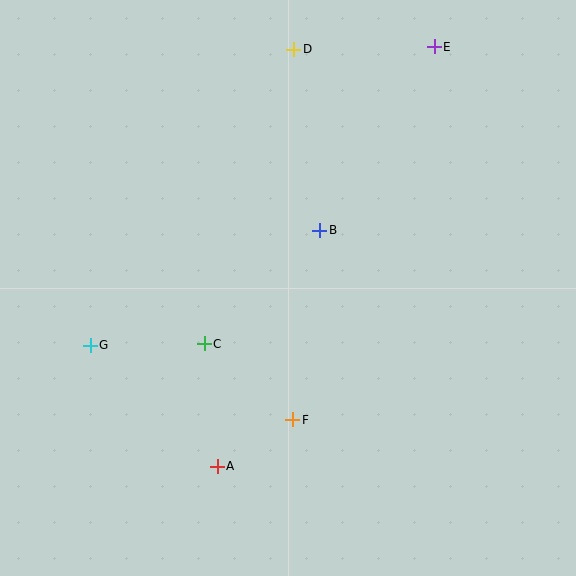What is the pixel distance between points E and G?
The distance between E and G is 456 pixels.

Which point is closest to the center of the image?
Point B at (320, 230) is closest to the center.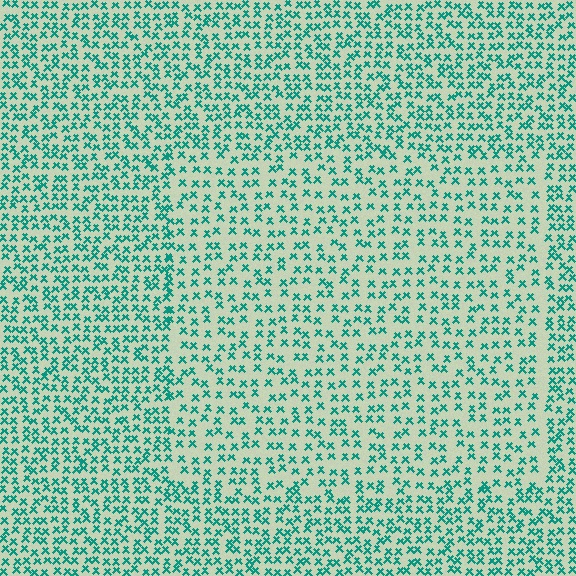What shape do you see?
I see a rectangle.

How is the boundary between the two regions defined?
The boundary is defined by a change in element density (approximately 1.5x ratio). All elements are the same color, size, and shape.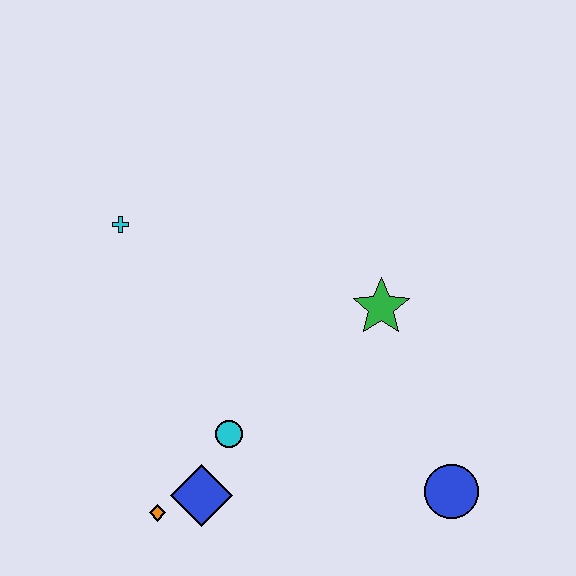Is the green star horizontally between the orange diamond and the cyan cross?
No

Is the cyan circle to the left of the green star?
Yes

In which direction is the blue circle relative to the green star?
The blue circle is below the green star.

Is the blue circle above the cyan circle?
No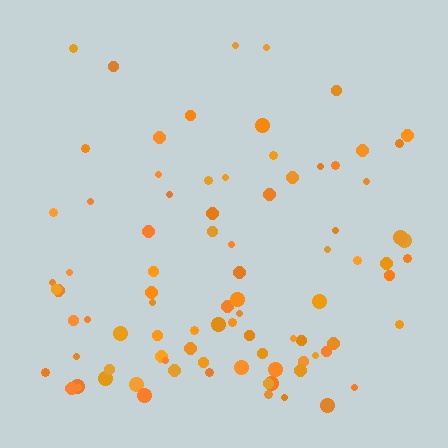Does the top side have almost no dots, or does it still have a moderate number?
Still a moderate number, just noticeably fewer than the bottom.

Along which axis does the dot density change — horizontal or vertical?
Vertical.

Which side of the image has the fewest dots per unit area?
The top.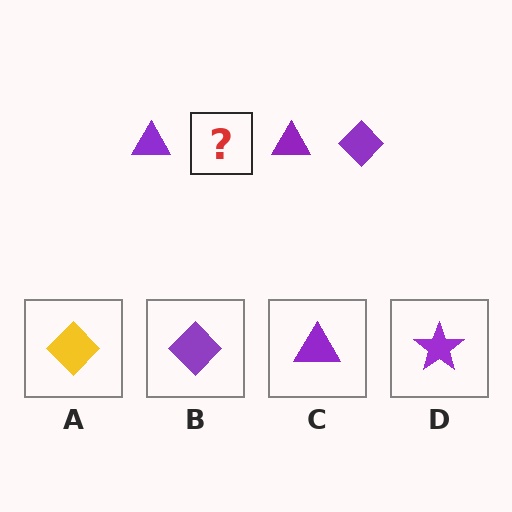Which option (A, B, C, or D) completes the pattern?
B.